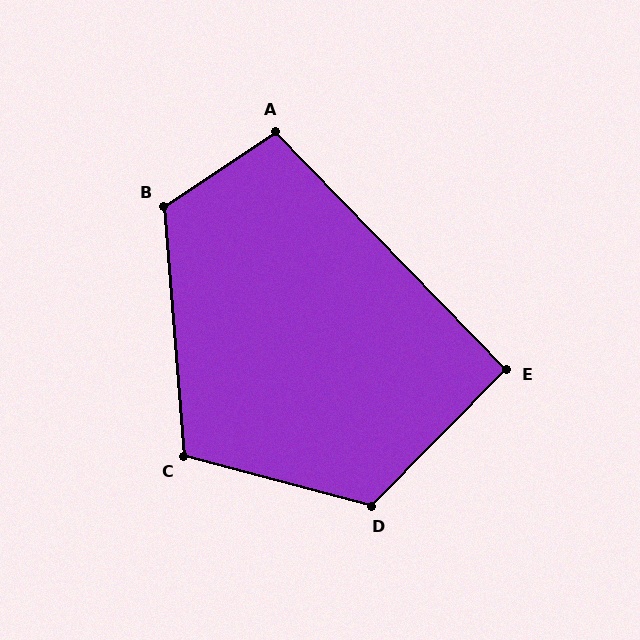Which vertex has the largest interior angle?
D, at approximately 120 degrees.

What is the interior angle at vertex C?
Approximately 109 degrees (obtuse).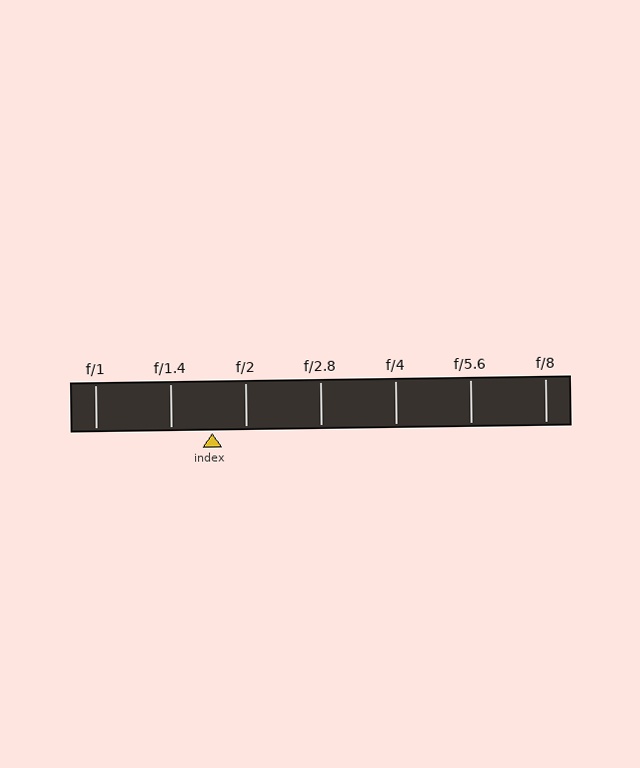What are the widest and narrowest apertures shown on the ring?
The widest aperture shown is f/1 and the narrowest is f/8.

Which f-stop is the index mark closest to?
The index mark is closest to f/2.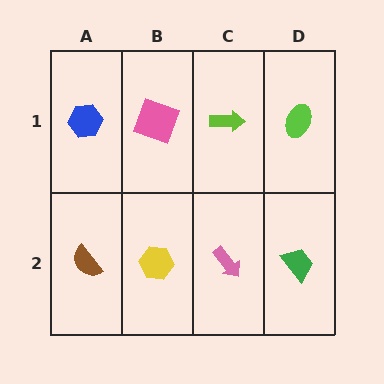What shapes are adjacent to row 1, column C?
A pink arrow (row 2, column C), a pink square (row 1, column B), a lime ellipse (row 1, column D).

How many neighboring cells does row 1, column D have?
2.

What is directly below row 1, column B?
A yellow hexagon.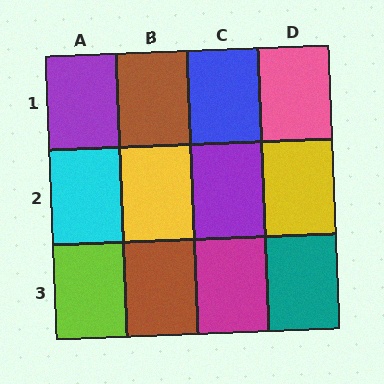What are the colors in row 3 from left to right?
Lime, brown, magenta, teal.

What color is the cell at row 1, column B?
Brown.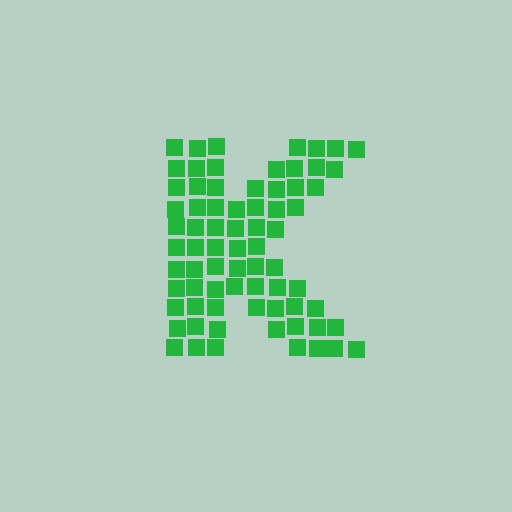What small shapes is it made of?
It is made of small squares.